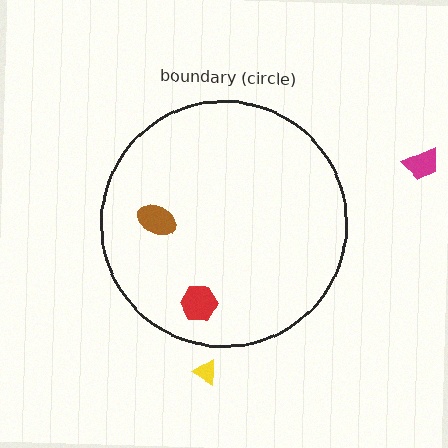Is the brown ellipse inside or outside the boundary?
Inside.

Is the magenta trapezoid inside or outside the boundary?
Outside.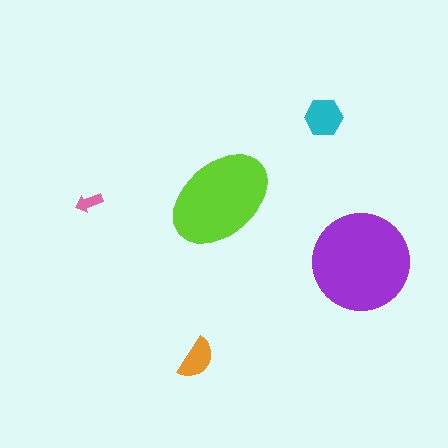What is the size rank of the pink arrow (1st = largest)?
5th.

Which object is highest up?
The cyan hexagon is topmost.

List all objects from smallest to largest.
The pink arrow, the orange semicircle, the cyan hexagon, the lime ellipse, the purple circle.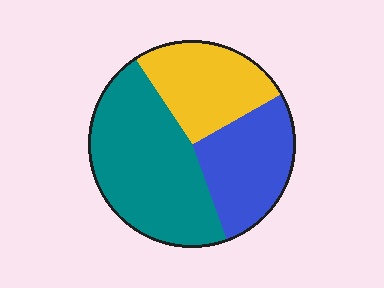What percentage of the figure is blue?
Blue covers 27% of the figure.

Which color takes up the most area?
Teal, at roughly 45%.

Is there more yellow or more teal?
Teal.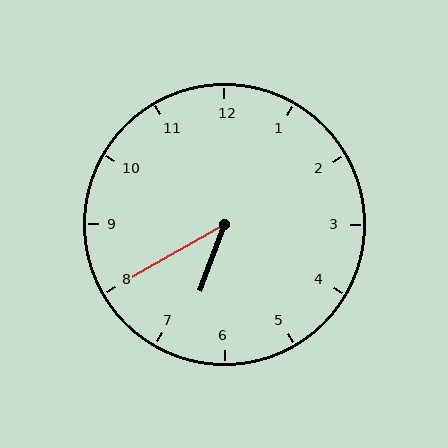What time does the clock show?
6:40.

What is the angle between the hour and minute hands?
Approximately 40 degrees.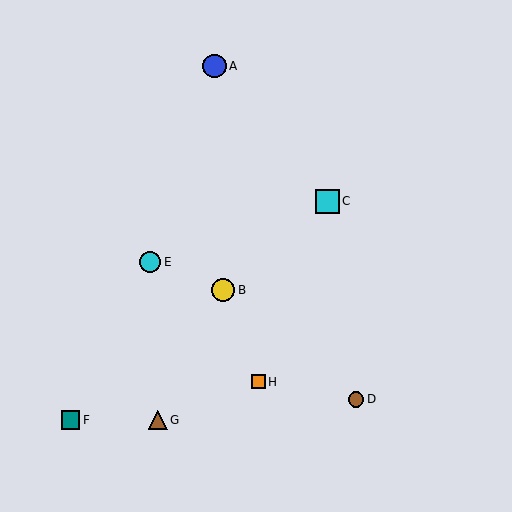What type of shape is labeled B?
Shape B is a yellow circle.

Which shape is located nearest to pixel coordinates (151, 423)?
The brown triangle (labeled G) at (158, 420) is nearest to that location.